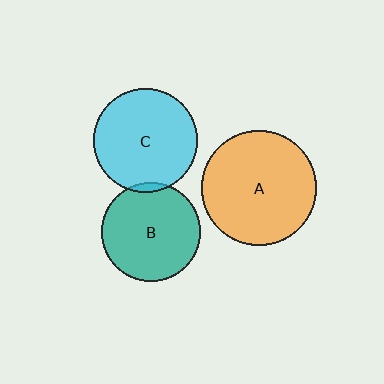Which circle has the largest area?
Circle A (orange).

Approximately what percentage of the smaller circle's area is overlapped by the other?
Approximately 5%.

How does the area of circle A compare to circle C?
Approximately 1.2 times.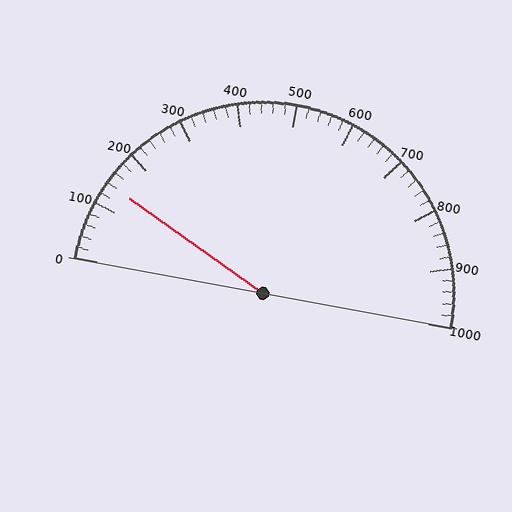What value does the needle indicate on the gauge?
The needle indicates approximately 140.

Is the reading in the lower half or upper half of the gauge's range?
The reading is in the lower half of the range (0 to 1000).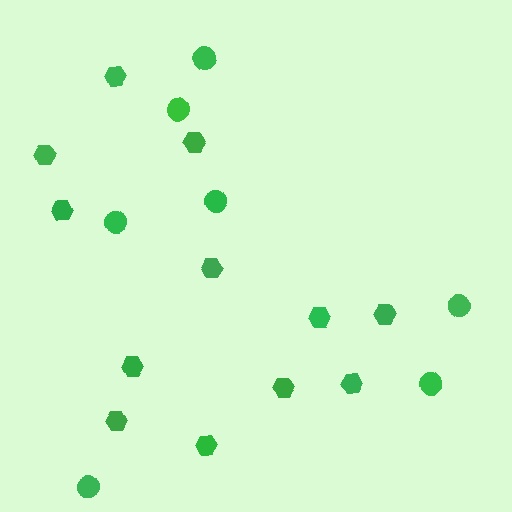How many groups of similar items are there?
There are 2 groups: one group of circles (7) and one group of hexagons (12).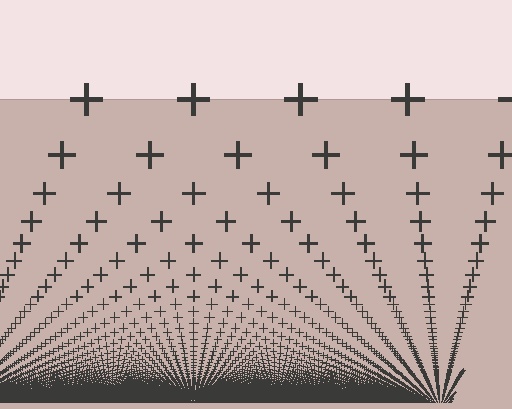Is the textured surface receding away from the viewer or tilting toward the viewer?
The surface appears to tilt toward the viewer. Texture elements get larger and sparser toward the top.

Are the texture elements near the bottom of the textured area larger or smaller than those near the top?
Smaller. The gradient is inverted — elements near the bottom are smaller and denser.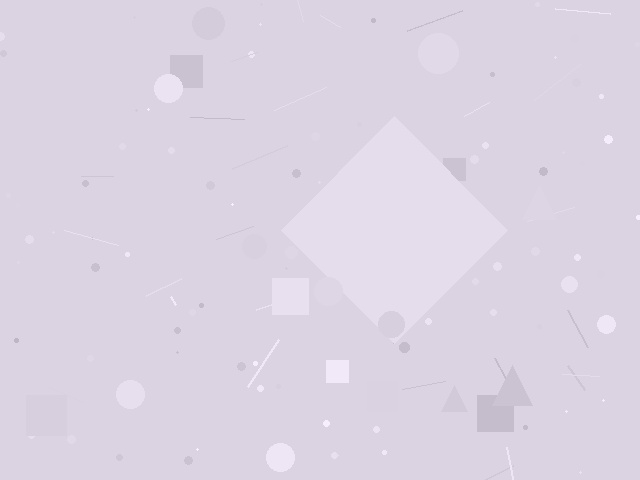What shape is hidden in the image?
A diamond is hidden in the image.